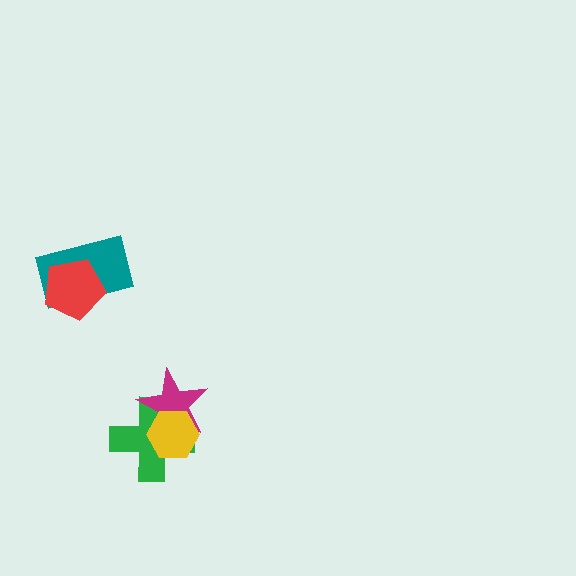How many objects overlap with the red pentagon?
1 object overlaps with the red pentagon.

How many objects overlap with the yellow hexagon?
2 objects overlap with the yellow hexagon.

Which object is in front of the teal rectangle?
The red pentagon is in front of the teal rectangle.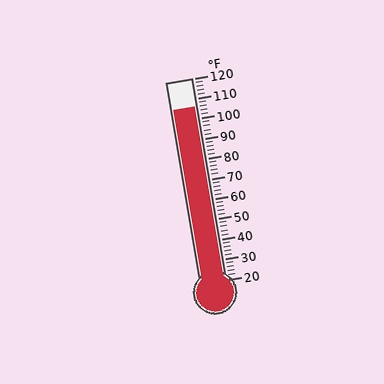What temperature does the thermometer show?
The thermometer shows approximately 106°F.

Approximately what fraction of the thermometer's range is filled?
The thermometer is filled to approximately 85% of its range.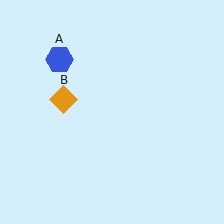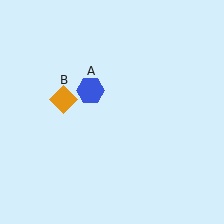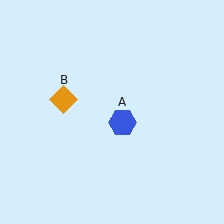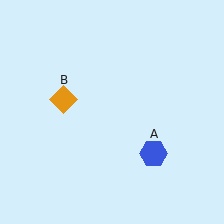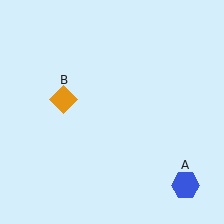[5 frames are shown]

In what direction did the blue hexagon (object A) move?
The blue hexagon (object A) moved down and to the right.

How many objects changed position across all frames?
1 object changed position: blue hexagon (object A).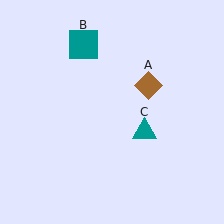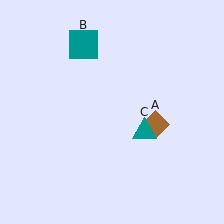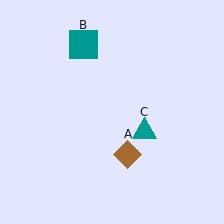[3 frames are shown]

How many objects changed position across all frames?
1 object changed position: brown diamond (object A).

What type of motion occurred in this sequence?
The brown diamond (object A) rotated clockwise around the center of the scene.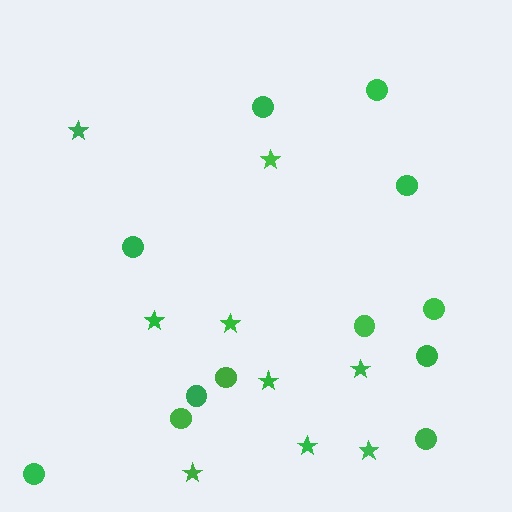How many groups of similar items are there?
There are 2 groups: one group of stars (9) and one group of circles (12).